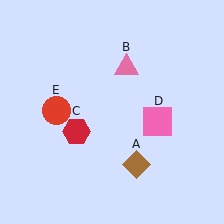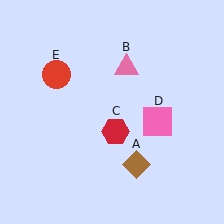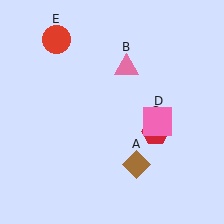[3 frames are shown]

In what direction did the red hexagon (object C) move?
The red hexagon (object C) moved right.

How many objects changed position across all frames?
2 objects changed position: red hexagon (object C), red circle (object E).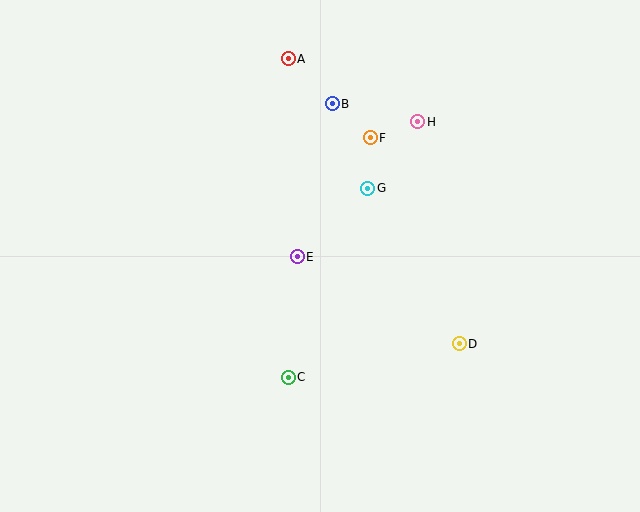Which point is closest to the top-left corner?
Point A is closest to the top-left corner.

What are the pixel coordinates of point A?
Point A is at (288, 59).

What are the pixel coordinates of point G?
Point G is at (368, 188).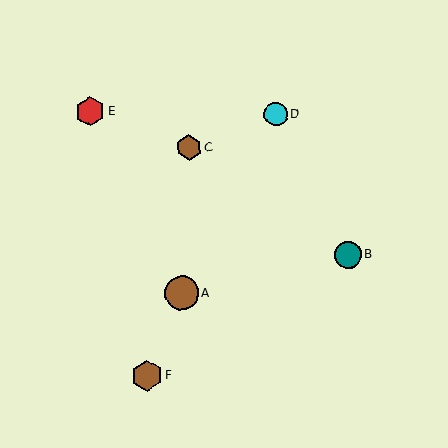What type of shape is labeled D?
Shape D is a cyan circle.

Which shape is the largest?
The brown circle (labeled A) is the largest.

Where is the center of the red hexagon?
The center of the red hexagon is at (90, 111).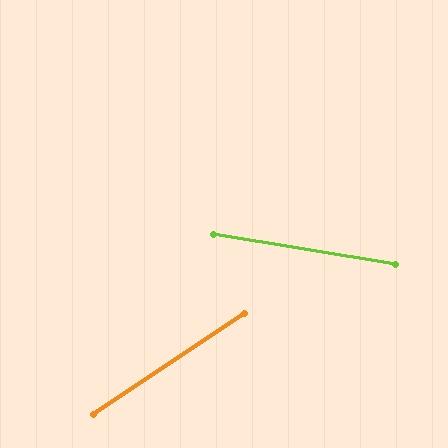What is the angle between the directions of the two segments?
Approximately 43 degrees.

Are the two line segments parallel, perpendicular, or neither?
Neither parallel nor perpendicular — they differ by about 43°.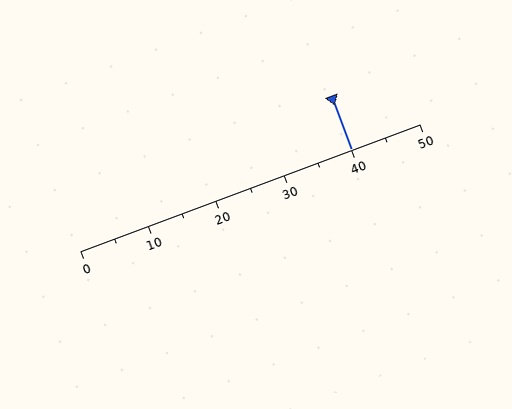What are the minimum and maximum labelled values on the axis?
The axis runs from 0 to 50.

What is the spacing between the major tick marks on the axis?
The major ticks are spaced 10 apart.